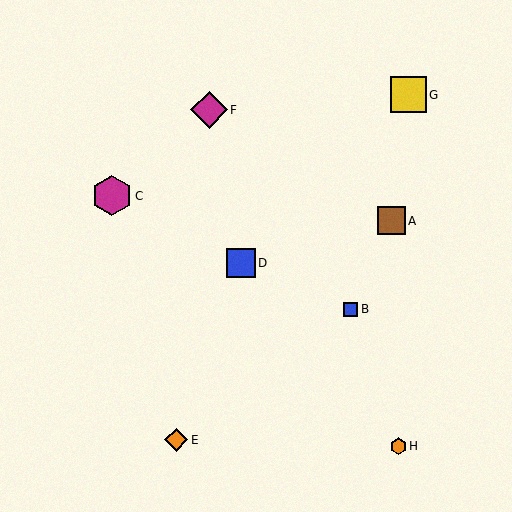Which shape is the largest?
The magenta hexagon (labeled C) is the largest.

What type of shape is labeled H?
Shape H is an orange hexagon.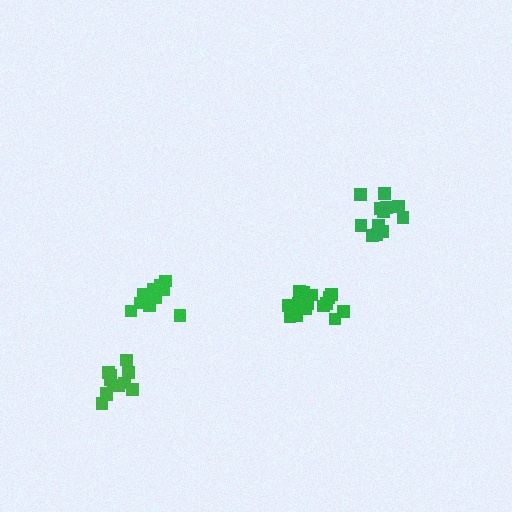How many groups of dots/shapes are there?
There are 4 groups.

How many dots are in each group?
Group 1: 16 dots, Group 2: 12 dots, Group 3: 12 dots, Group 4: 12 dots (52 total).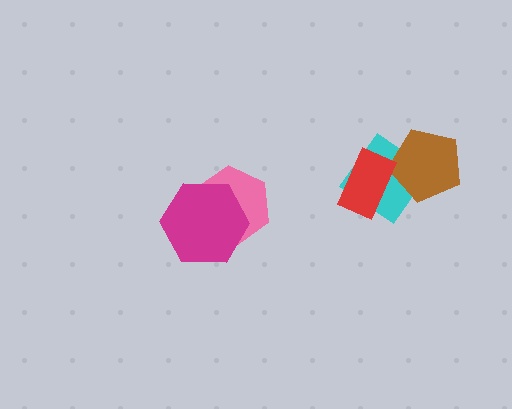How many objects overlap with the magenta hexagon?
1 object overlaps with the magenta hexagon.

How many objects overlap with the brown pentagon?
2 objects overlap with the brown pentagon.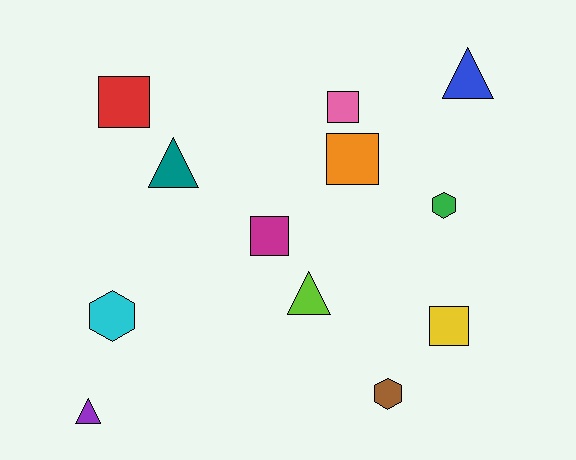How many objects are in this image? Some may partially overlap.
There are 12 objects.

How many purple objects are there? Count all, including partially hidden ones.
There is 1 purple object.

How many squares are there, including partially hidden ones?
There are 5 squares.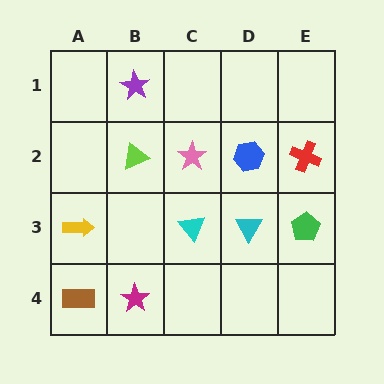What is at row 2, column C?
A pink star.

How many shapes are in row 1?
1 shape.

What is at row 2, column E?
A red cross.